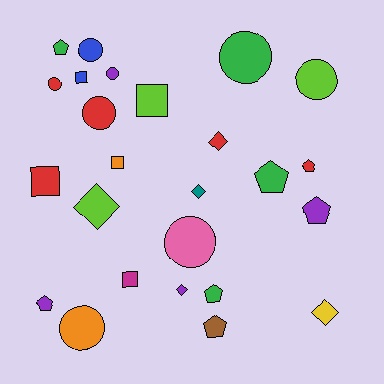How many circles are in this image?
There are 8 circles.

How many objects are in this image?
There are 25 objects.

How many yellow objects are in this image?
There is 1 yellow object.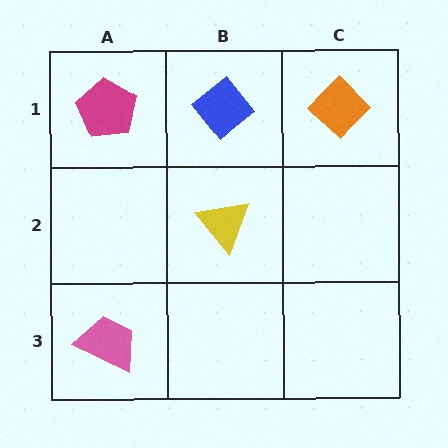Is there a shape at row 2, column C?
No, that cell is empty.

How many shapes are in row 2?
1 shape.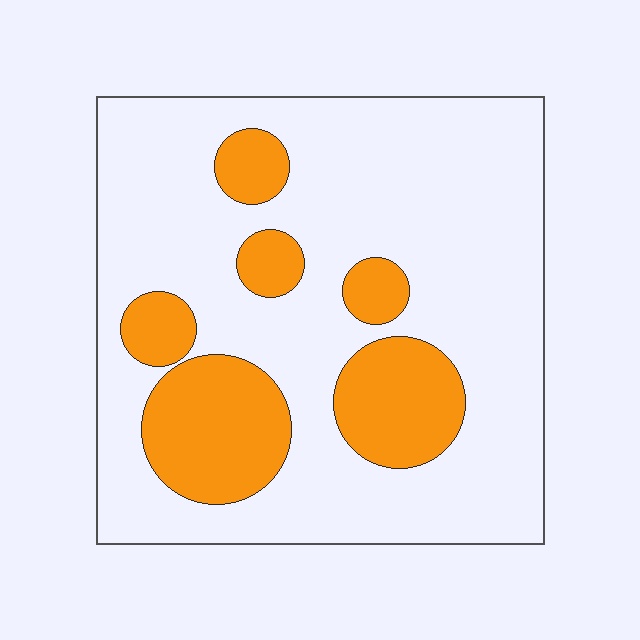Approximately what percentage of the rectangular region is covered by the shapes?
Approximately 25%.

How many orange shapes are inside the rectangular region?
6.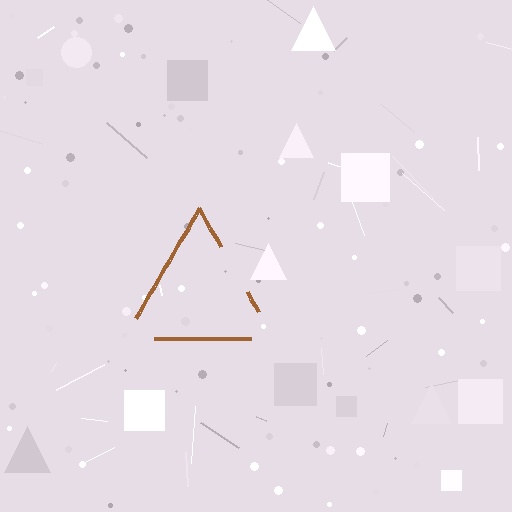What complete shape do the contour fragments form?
The contour fragments form a triangle.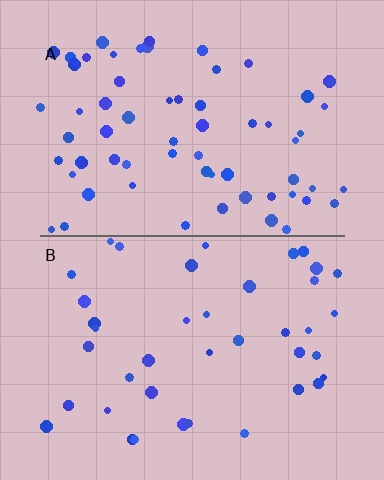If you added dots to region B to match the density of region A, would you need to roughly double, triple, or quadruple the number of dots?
Approximately double.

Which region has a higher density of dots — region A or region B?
A (the top).